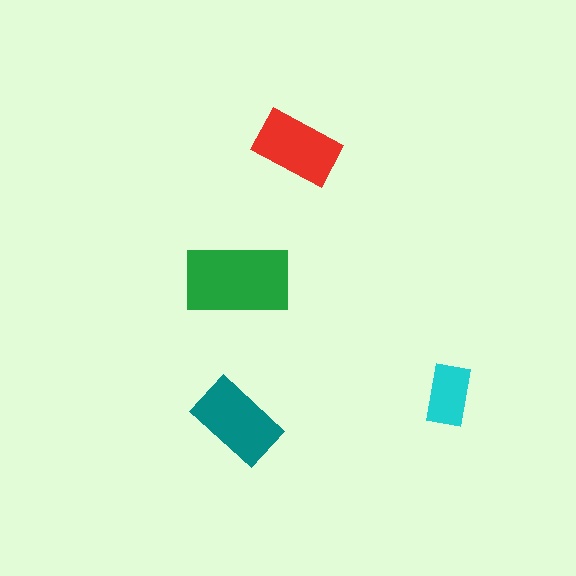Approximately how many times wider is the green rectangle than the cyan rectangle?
About 1.5 times wider.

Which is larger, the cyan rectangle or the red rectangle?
The red one.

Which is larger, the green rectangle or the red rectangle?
The green one.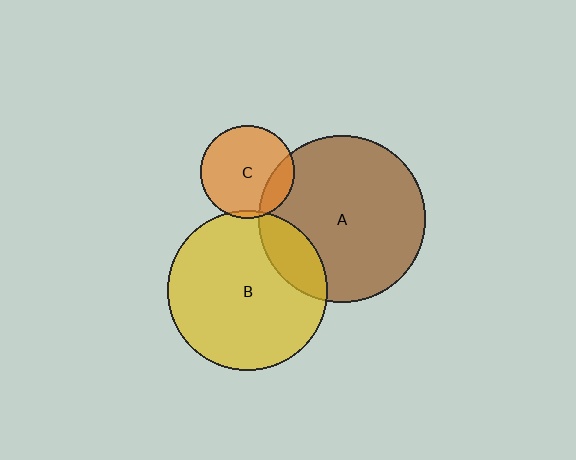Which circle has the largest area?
Circle A (brown).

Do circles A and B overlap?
Yes.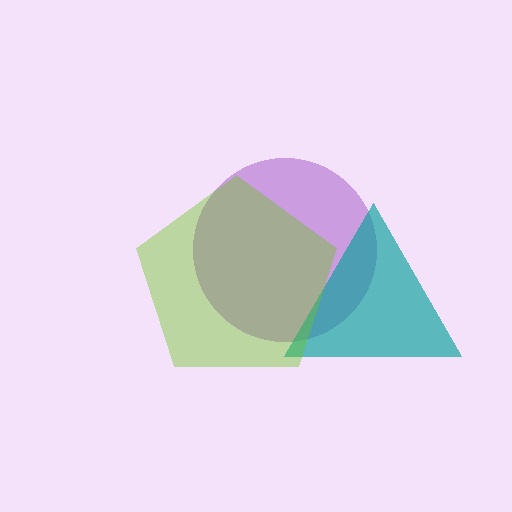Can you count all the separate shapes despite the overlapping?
Yes, there are 3 separate shapes.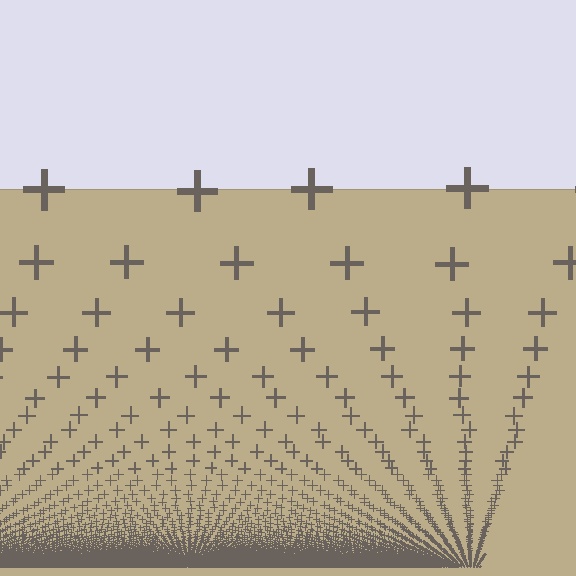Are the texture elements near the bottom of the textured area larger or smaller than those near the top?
Smaller. The gradient is inverted — elements near the bottom are smaller and denser.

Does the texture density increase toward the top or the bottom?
Density increases toward the bottom.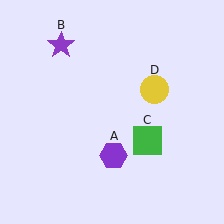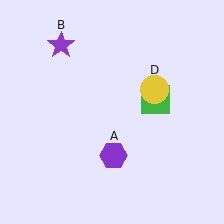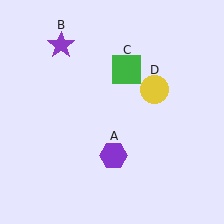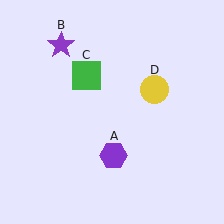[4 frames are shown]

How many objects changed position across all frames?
1 object changed position: green square (object C).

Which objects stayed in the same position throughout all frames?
Purple hexagon (object A) and purple star (object B) and yellow circle (object D) remained stationary.